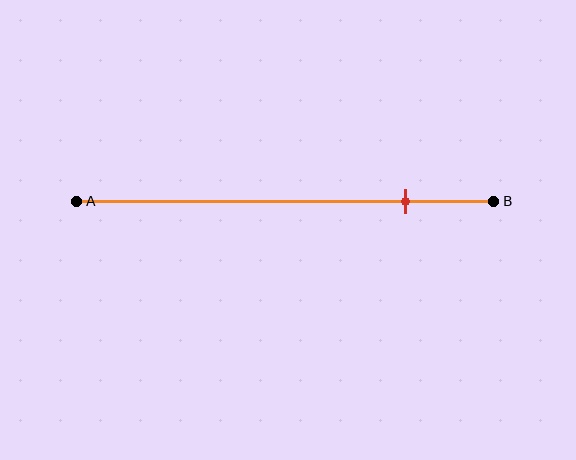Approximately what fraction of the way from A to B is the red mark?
The red mark is approximately 80% of the way from A to B.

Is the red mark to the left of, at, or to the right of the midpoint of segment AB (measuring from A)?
The red mark is to the right of the midpoint of segment AB.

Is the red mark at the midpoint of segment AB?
No, the mark is at about 80% from A, not at the 50% midpoint.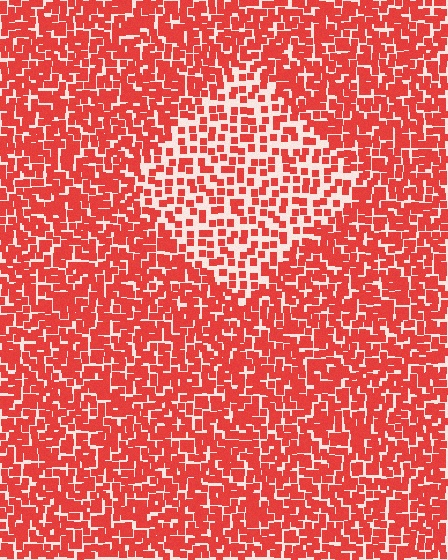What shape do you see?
I see a diamond.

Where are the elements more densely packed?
The elements are more densely packed outside the diamond boundary.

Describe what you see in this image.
The image contains small red elements arranged at two different densities. A diamond-shaped region is visible where the elements are less densely packed than the surrounding area.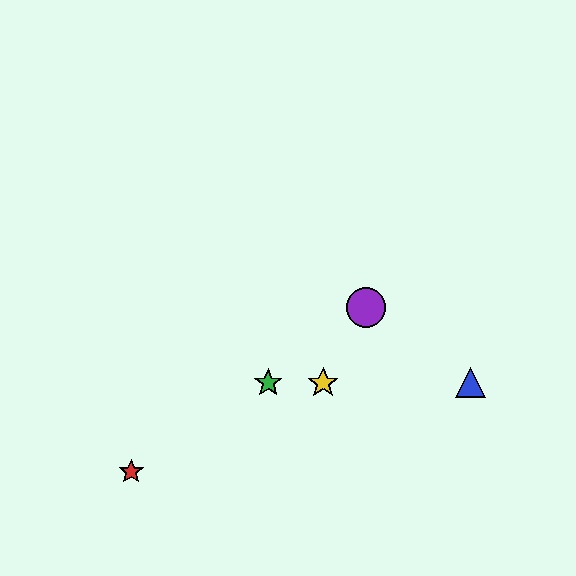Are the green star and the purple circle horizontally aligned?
No, the green star is at y≈383 and the purple circle is at y≈307.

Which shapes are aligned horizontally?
The blue triangle, the green star, the yellow star are aligned horizontally.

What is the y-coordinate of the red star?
The red star is at y≈472.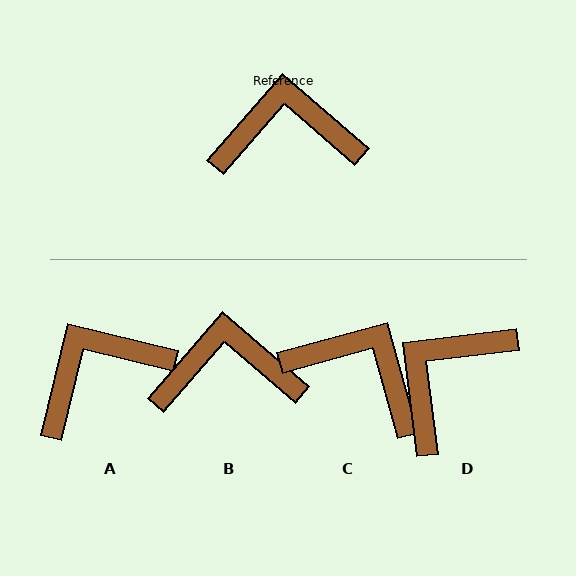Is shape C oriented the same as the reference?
No, it is off by about 34 degrees.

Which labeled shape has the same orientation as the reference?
B.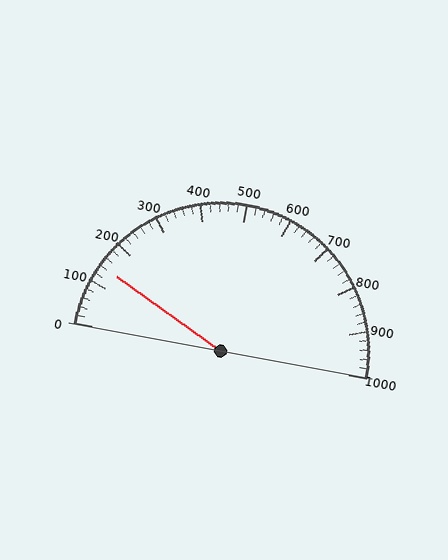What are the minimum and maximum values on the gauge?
The gauge ranges from 0 to 1000.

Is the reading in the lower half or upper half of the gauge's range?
The reading is in the lower half of the range (0 to 1000).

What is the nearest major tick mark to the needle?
The nearest major tick mark is 100.